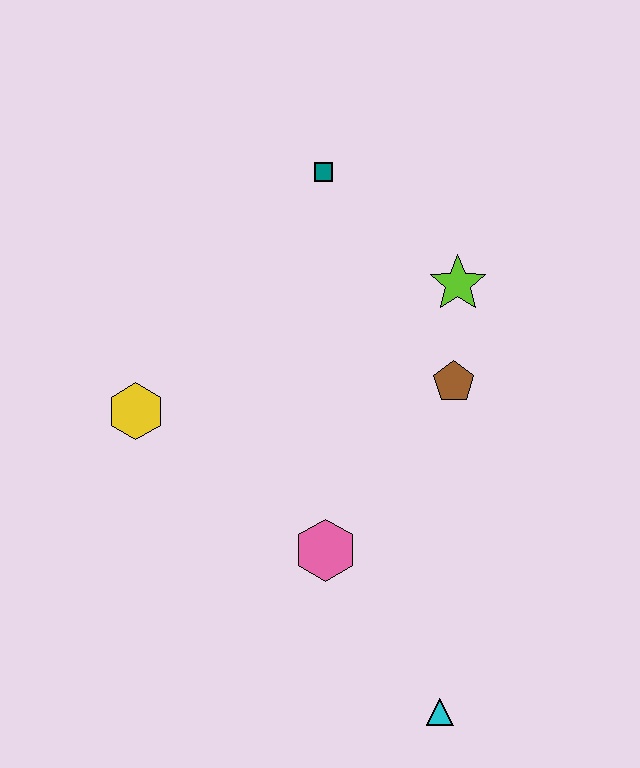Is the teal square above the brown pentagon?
Yes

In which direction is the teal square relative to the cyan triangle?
The teal square is above the cyan triangle.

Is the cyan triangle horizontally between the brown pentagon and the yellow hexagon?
Yes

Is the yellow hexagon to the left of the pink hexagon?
Yes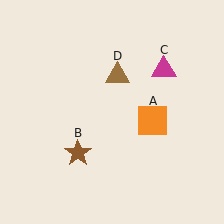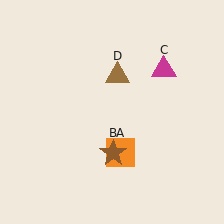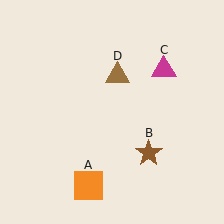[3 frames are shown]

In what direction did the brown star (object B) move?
The brown star (object B) moved right.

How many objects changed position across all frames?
2 objects changed position: orange square (object A), brown star (object B).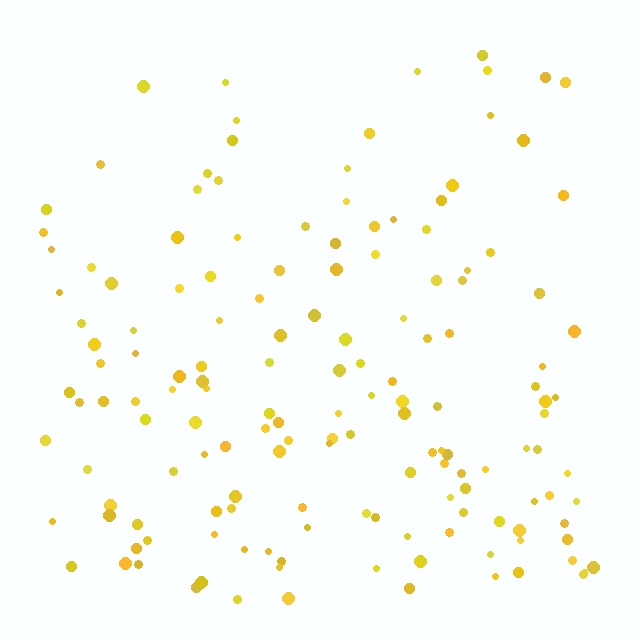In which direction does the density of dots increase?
From top to bottom, with the bottom side densest.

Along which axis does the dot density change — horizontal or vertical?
Vertical.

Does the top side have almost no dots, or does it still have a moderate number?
Still a moderate number, just noticeably fewer than the bottom.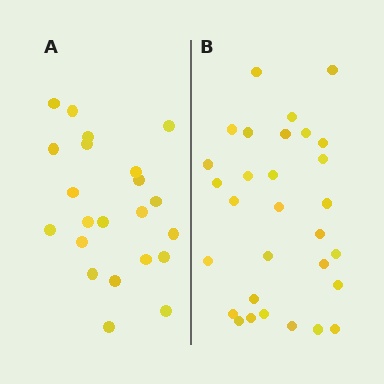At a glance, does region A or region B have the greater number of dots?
Region B (the right region) has more dots.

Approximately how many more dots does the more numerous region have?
Region B has roughly 8 or so more dots than region A.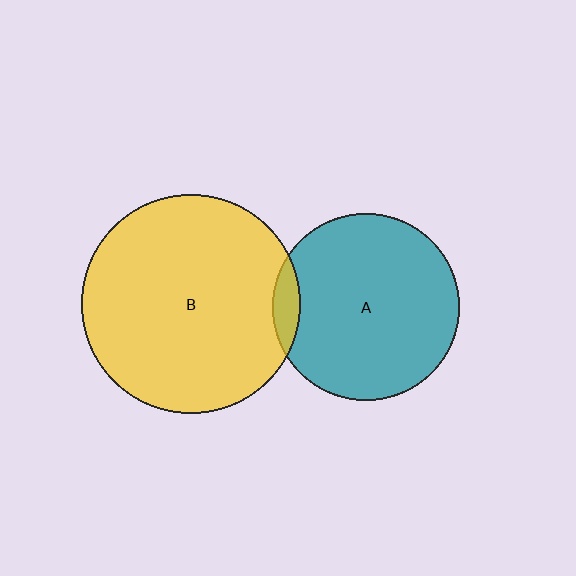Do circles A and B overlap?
Yes.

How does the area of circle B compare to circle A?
Approximately 1.4 times.